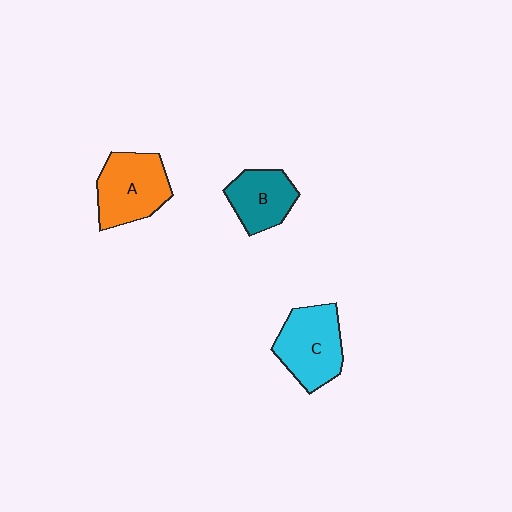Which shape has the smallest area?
Shape B (teal).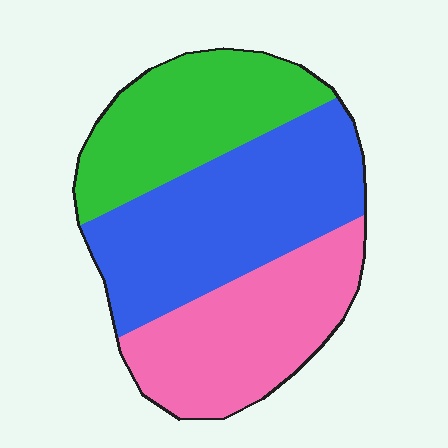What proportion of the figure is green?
Green takes up about one quarter (1/4) of the figure.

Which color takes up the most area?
Blue, at roughly 40%.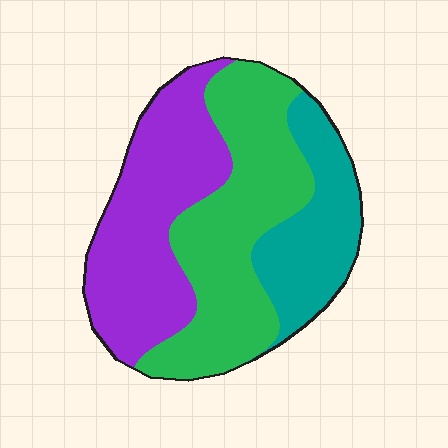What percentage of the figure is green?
Green takes up between a third and a half of the figure.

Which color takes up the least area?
Teal, at roughly 20%.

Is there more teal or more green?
Green.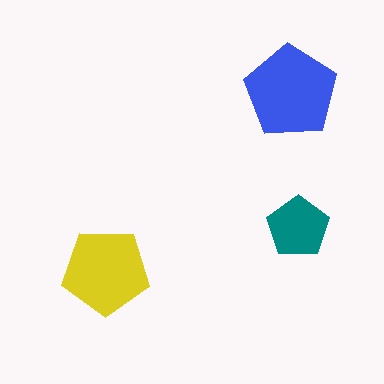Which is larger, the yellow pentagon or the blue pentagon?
The blue one.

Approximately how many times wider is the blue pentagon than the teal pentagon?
About 1.5 times wider.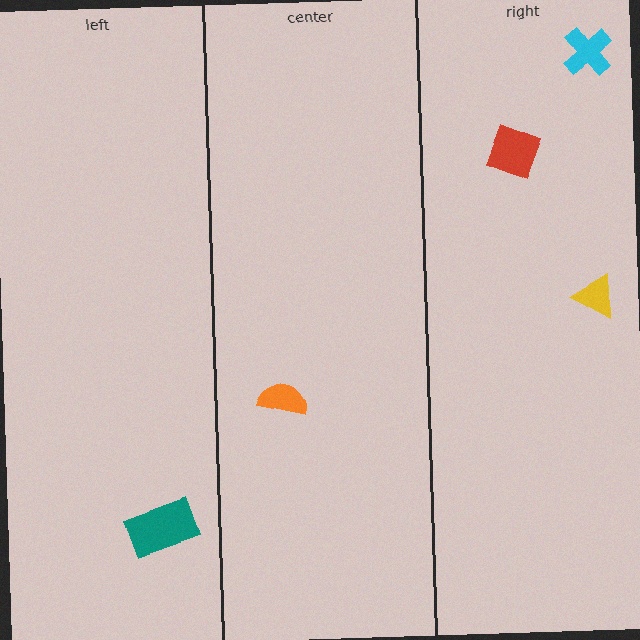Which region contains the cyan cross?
The right region.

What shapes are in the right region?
The cyan cross, the yellow triangle, the red diamond.